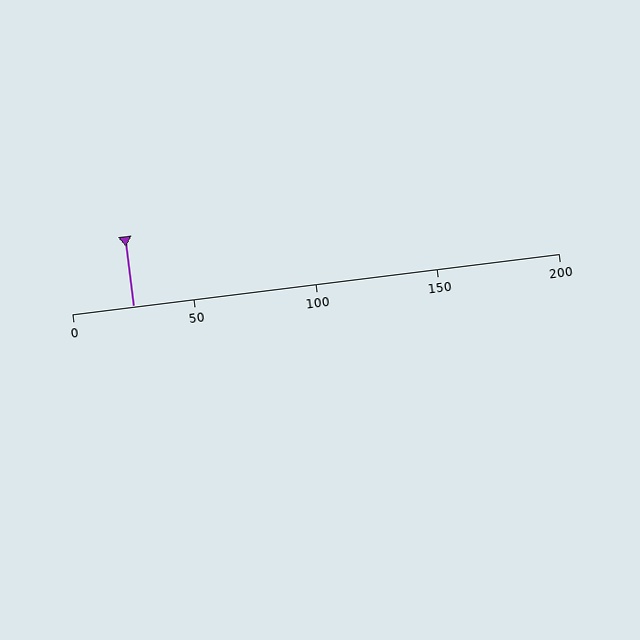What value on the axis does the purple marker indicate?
The marker indicates approximately 25.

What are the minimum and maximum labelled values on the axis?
The axis runs from 0 to 200.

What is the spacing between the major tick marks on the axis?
The major ticks are spaced 50 apart.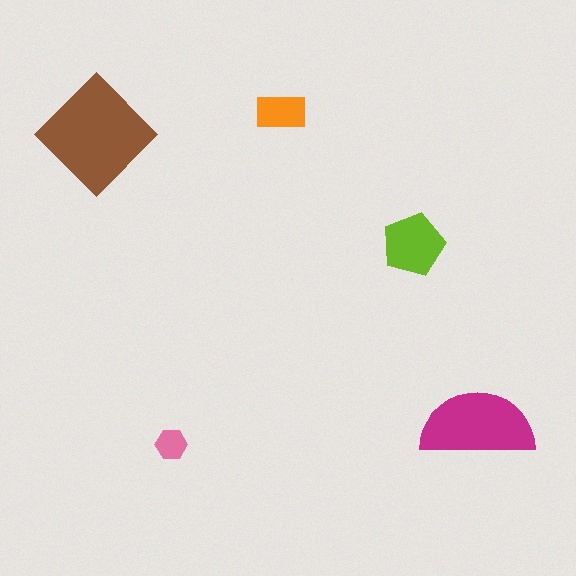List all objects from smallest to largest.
The pink hexagon, the orange rectangle, the lime pentagon, the magenta semicircle, the brown diamond.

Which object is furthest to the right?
The magenta semicircle is rightmost.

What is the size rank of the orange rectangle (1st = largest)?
4th.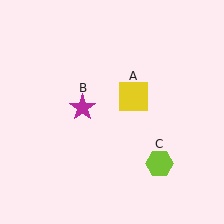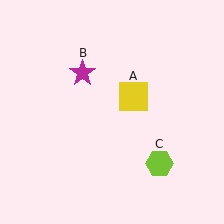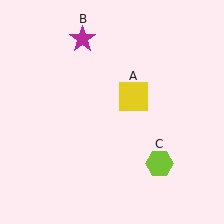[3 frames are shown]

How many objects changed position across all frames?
1 object changed position: magenta star (object B).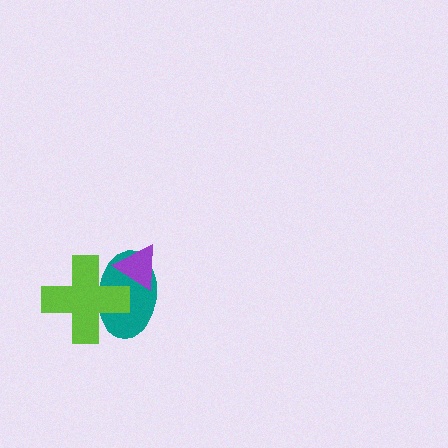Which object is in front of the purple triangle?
The lime cross is in front of the purple triangle.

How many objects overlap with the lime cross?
2 objects overlap with the lime cross.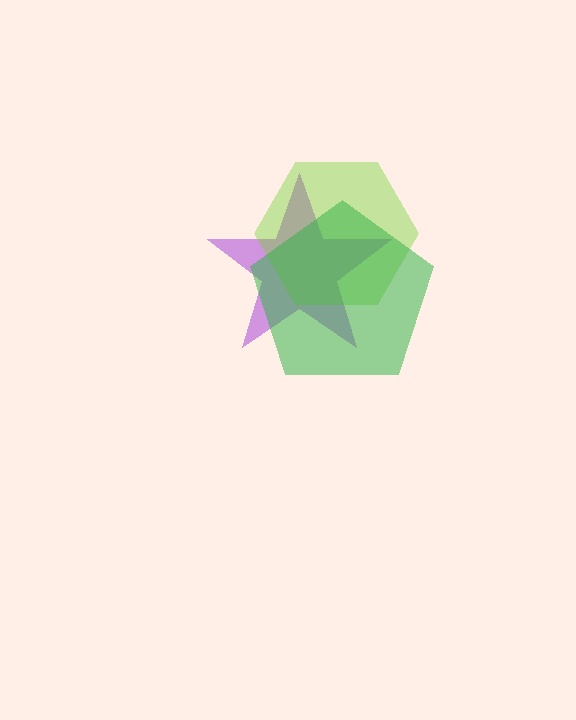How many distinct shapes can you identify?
There are 3 distinct shapes: a purple star, a lime hexagon, a green pentagon.